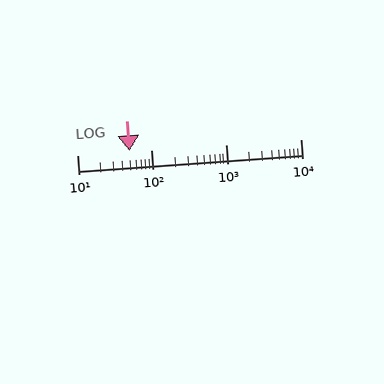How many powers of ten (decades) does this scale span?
The scale spans 3 decades, from 10 to 10000.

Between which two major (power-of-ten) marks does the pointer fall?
The pointer is between 10 and 100.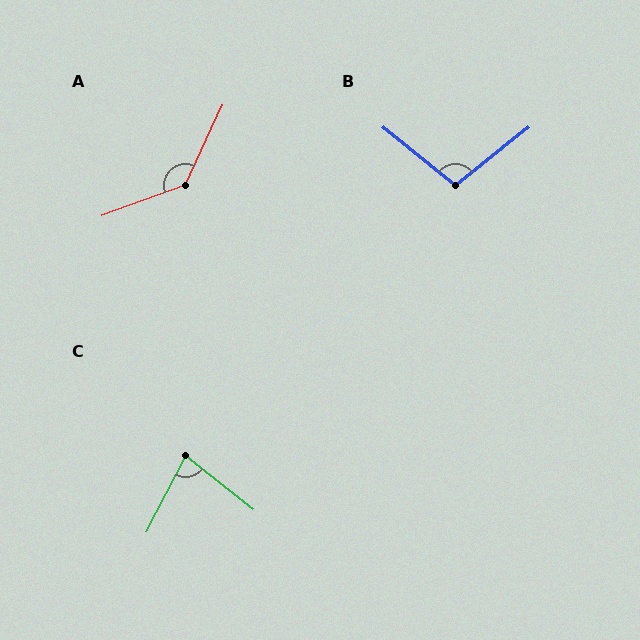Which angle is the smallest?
C, at approximately 79 degrees.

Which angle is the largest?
A, at approximately 135 degrees.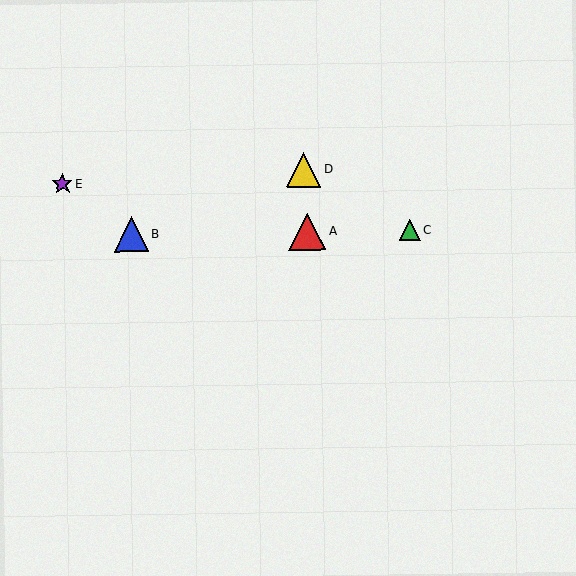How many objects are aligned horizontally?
3 objects (A, B, C) are aligned horizontally.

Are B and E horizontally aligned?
No, B is at y≈234 and E is at y≈184.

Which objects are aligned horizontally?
Objects A, B, C are aligned horizontally.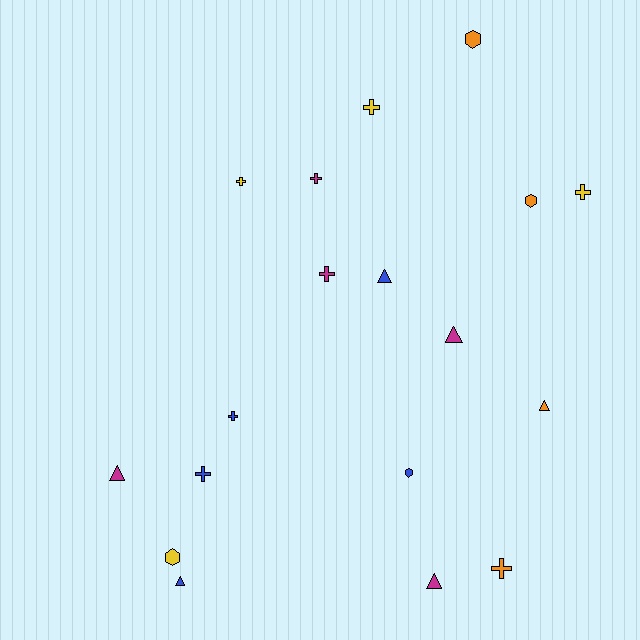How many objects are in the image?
There are 18 objects.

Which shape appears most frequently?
Cross, with 8 objects.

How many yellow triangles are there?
There are no yellow triangles.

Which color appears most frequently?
Blue, with 5 objects.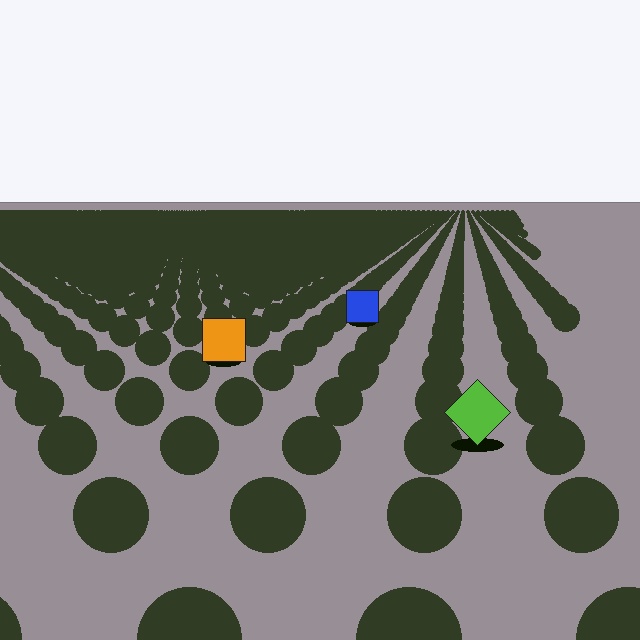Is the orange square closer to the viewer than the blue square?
Yes. The orange square is closer — you can tell from the texture gradient: the ground texture is coarser near it.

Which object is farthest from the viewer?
The blue square is farthest from the viewer. It appears smaller and the ground texture around it is denser.